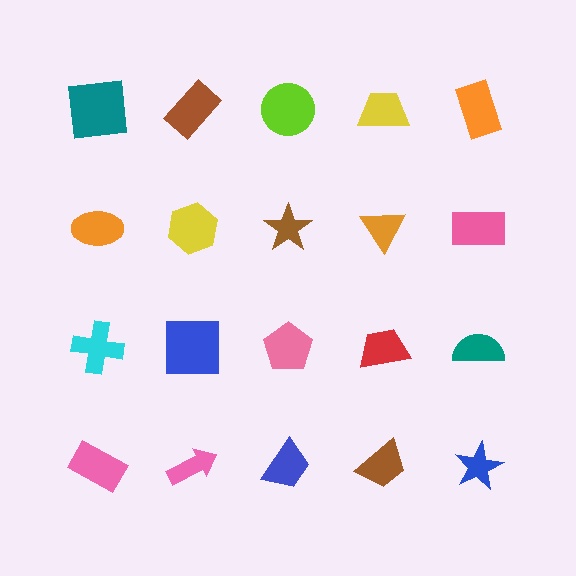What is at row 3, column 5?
A teal semicircle.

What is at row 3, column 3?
A pink pentagon.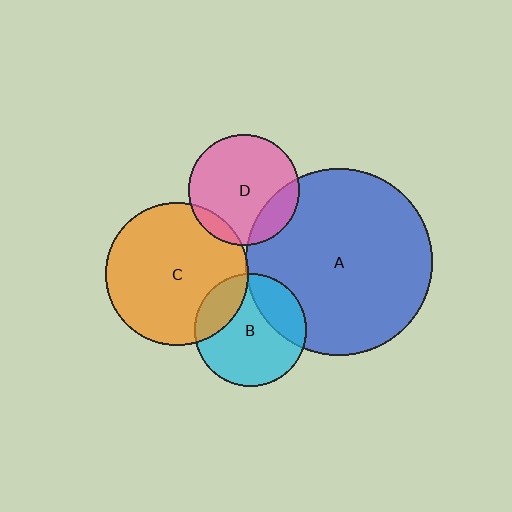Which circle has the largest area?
Circle A (blue).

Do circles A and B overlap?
Yes.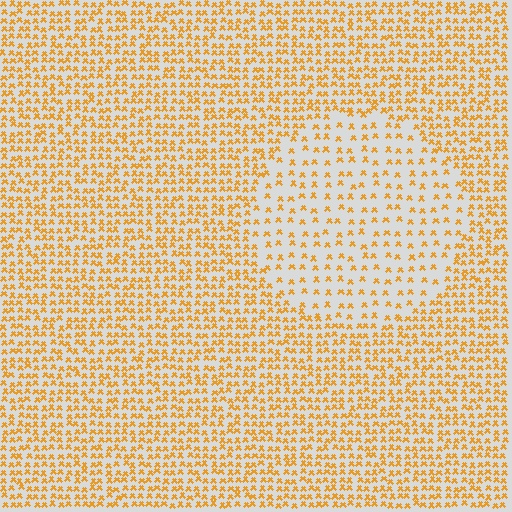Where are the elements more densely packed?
The elements are more densely packed outside the circle boundary.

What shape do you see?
I see a circle.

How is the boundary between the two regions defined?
The boundary is defined by a change in element density (approximately 2.2x ratio). All elements are the same color, size, and shape.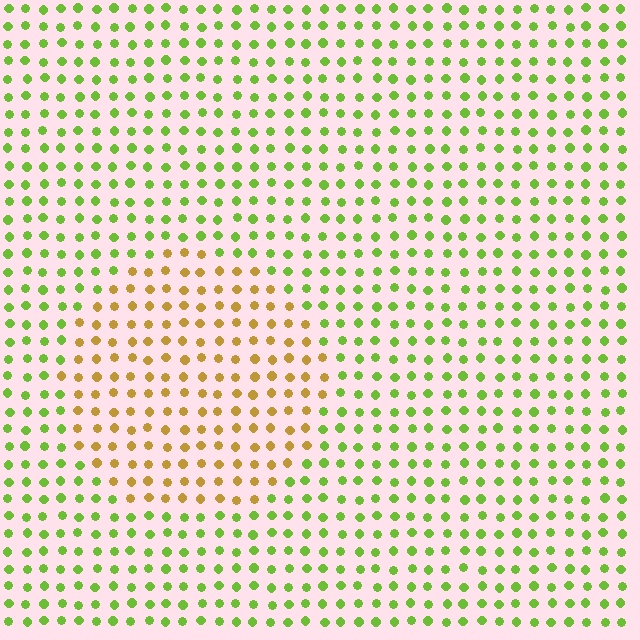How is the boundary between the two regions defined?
The boundary is defined purely by a slight shift in hue (about 54 degrees). Spacing, size, and orientation are identical on both sides.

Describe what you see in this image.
The image is filled with small lime elements in a uniform arrangement. A circle-shaped region is visible where the elements are tinted to a slightly different hue, forming a subtle color boundary.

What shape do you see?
I see a circle.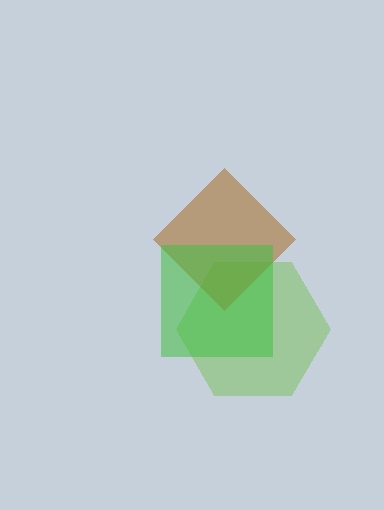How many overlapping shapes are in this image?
There are 3 overlapping shapes in the image.